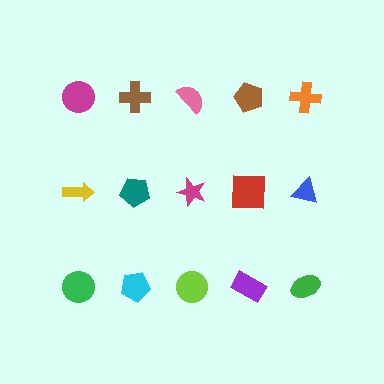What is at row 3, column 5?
A green ellipse.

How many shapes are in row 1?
5 shapes.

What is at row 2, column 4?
A red square.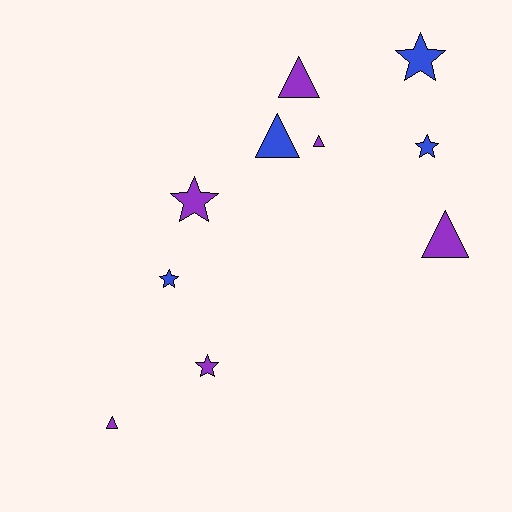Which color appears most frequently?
Purple, with 6 objects.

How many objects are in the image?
There are 10 objects.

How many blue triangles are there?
There is 1 blue triangle.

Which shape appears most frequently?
Triangle, with 5 objects.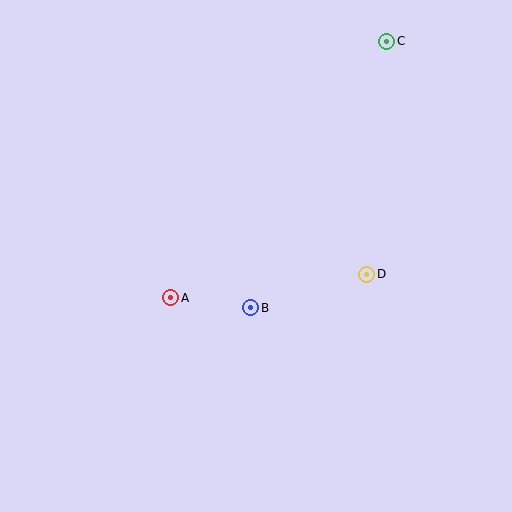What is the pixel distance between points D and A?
The distance between D and A is 198 pixels.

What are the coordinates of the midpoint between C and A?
The midpoint between C and A is at (279, 170).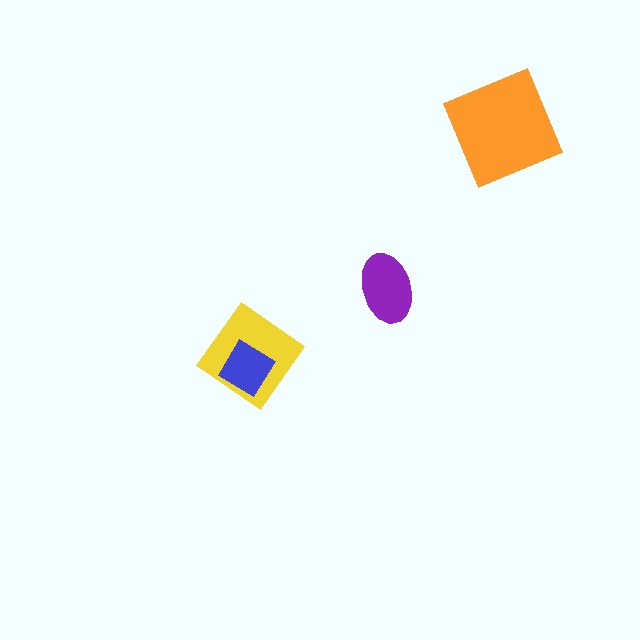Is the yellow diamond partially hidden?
Yes, it is partially covered by another shape.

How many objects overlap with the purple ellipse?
0 objects overlap with the purple ellipse.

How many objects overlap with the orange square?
0 objects overlap with the orange square.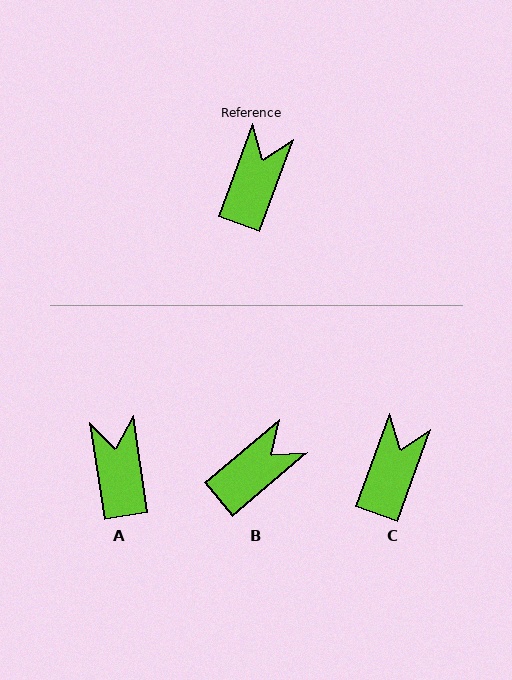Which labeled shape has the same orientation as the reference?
C.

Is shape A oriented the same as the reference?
No, it is off by about 29 degrees.